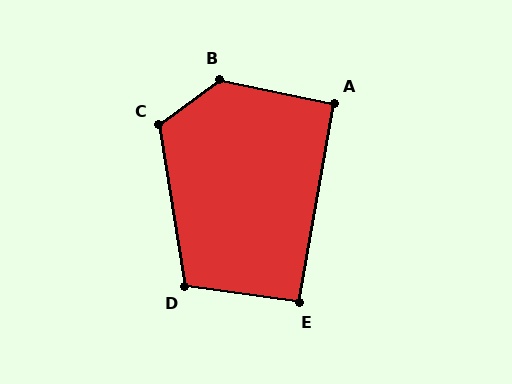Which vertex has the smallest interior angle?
A, at approximately 92 degrees.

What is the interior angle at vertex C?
Approximately 118 degrees (obtuse).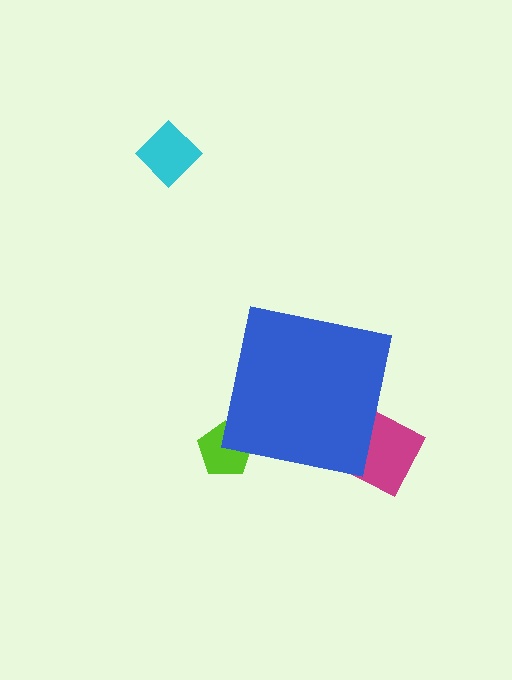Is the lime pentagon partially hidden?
Yes, the lime pentagon is partially hidden behind the blue square.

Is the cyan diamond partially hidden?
No, the cyan diamond is fully visible.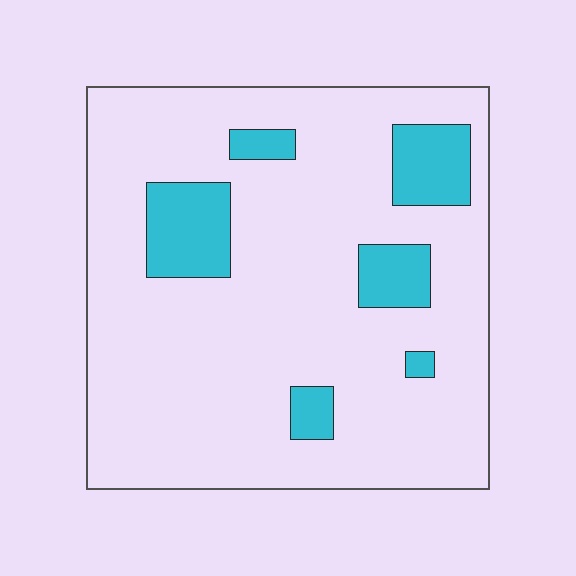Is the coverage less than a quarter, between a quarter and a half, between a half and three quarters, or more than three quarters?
Less than a quarter.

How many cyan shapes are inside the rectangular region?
6.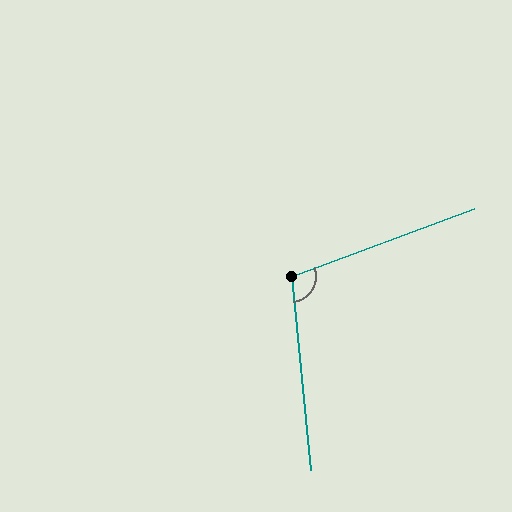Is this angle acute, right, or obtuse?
It is obtuse.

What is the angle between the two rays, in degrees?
Approximately 105 degrees.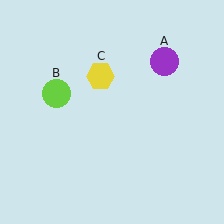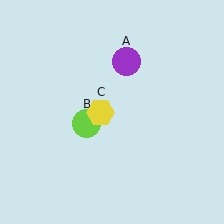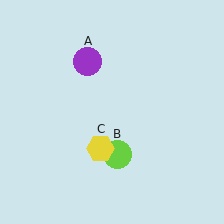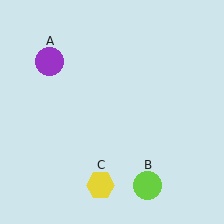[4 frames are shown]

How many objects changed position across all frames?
3 objects changed position: purple circle (object A), lime circle (object B), yellow hexagon (object C).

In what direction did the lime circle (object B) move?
The lime circle (object B) moved down and to the right.